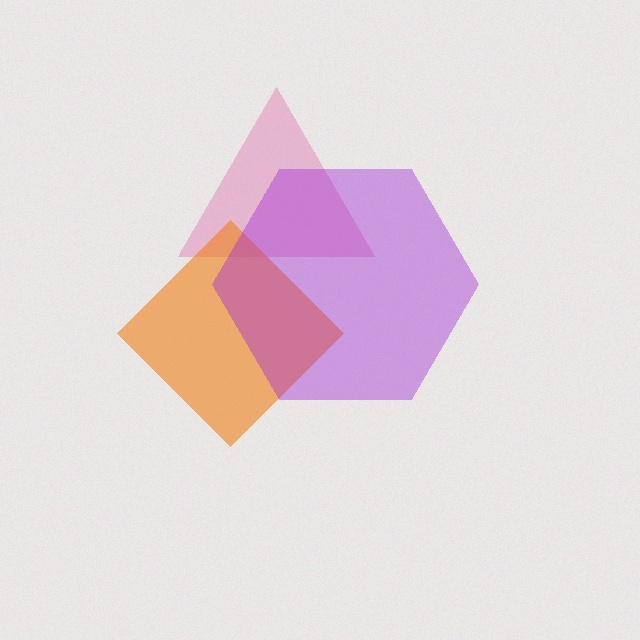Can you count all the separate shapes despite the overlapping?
Yes, there are 3 separate shapes.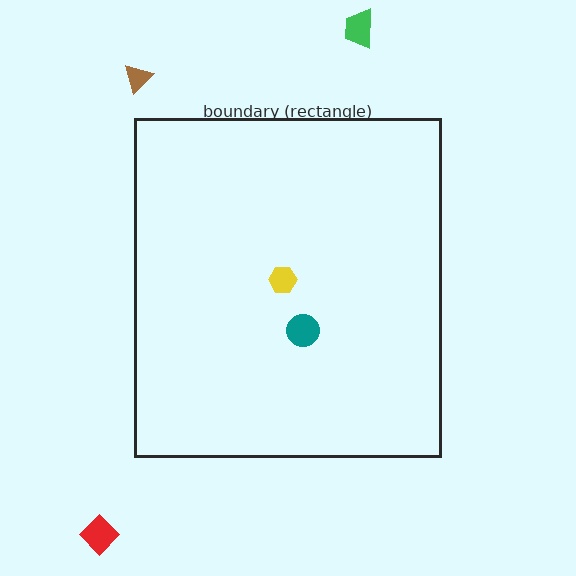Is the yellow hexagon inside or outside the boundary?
Inside.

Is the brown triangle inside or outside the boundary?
Outside.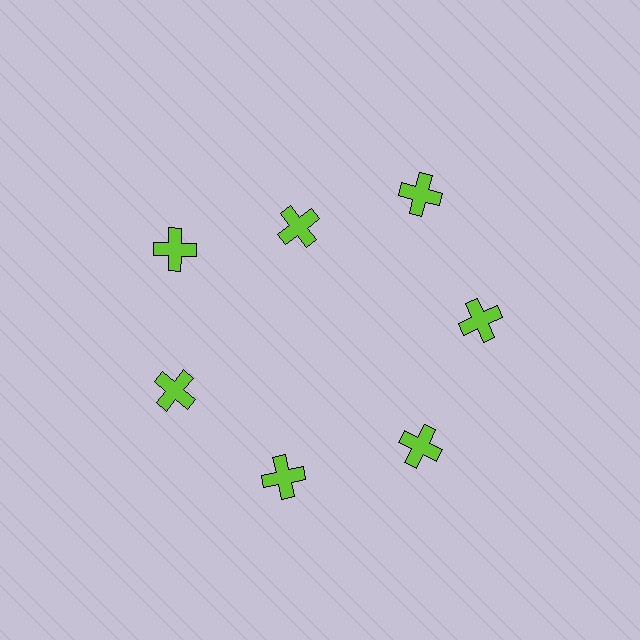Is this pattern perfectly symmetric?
No. The 7 lime crosses are arranged in a ring, but one element near the 12 o'clock position is pulled inward toward the center, breaking the 7-fold rotational symmetry.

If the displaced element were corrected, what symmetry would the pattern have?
It would have 7-fold rotational symmetry — the pattern would map onto itself every 51 degrees.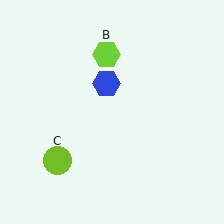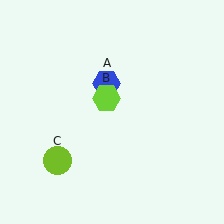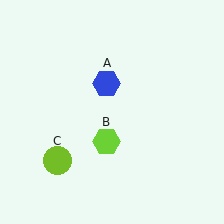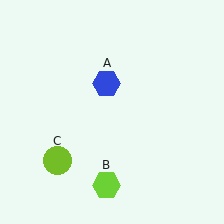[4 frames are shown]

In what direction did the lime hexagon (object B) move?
The lime hexagon (object B) moved down.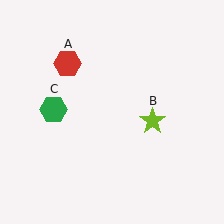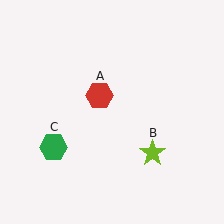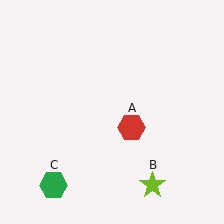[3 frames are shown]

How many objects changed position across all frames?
3 objects changed position: red hexagon (object A), lime star (object B), green hexagon (object C).